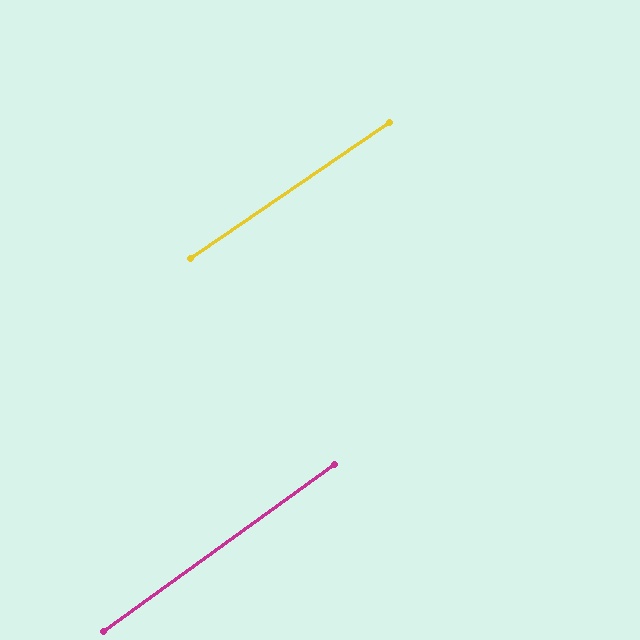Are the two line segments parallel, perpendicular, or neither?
Parallel — their directions differ by only 1.6°.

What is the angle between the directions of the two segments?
Approximately 2 degrees.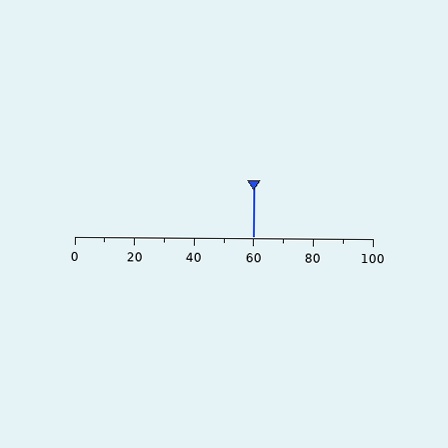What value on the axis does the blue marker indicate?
The marker indicates approximately 60.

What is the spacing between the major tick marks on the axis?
The major ticks are spaced 20 apart.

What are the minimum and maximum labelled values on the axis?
The axis runs from 0 to 100.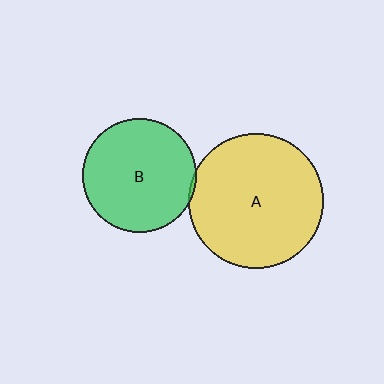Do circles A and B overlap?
Yes.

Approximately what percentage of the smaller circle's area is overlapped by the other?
Approximately 5%.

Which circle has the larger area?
Circle A (yellow).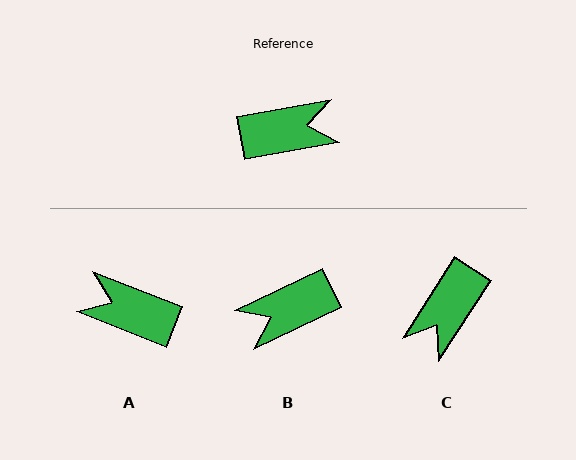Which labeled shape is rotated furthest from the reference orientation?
B, about 164 degrees away.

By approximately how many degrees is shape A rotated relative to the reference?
Approximately 148 degrees counter-clockwise.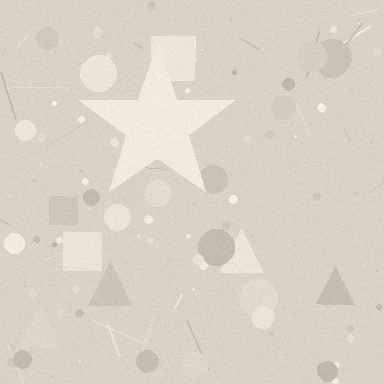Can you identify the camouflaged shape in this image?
The camouflaged shape is a star.